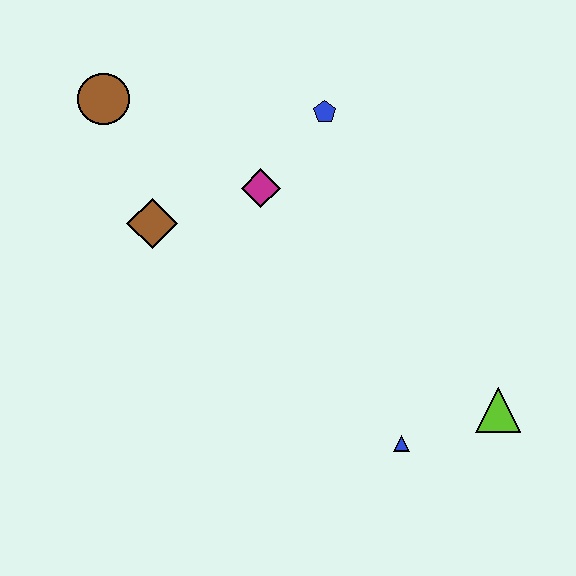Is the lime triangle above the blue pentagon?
No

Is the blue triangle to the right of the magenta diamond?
Yes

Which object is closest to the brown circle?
The brown diamond is closest to the brown circle.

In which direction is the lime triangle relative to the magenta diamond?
The lime triangle is to the right of the magenta diamond.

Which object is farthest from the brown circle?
The lime triangle is farthest from the brown circle.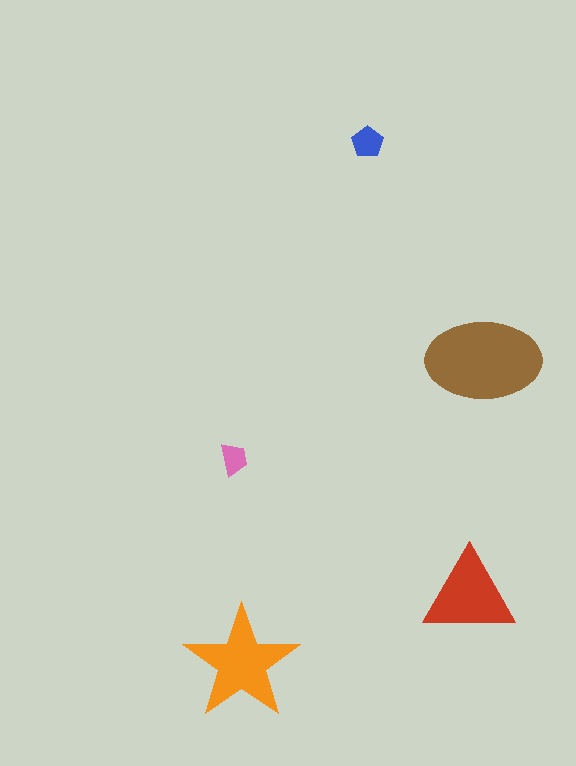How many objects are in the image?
There are 5 objects in the image.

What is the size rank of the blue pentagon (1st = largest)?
4th.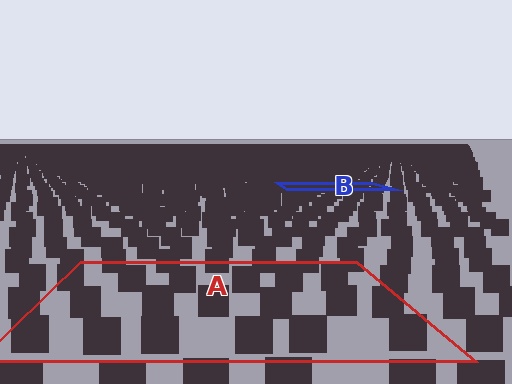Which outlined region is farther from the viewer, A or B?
Region B is farther from the viewer — the texture elements inside it appear smaller and more densely packed.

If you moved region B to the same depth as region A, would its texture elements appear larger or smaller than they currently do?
They would appear larger. At a closer depth, the same texture elements are projected at a bigger on-screen size.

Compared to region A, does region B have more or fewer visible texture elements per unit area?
Region B has more texture elements per unit area — they are packed more densely because it is farther away.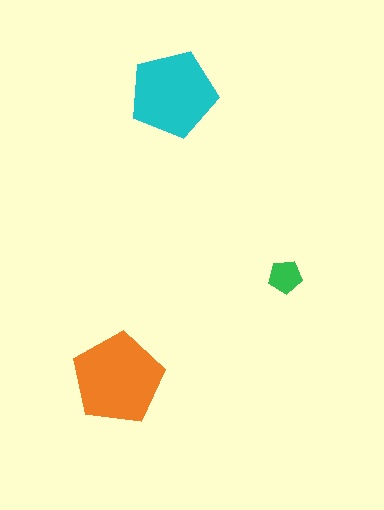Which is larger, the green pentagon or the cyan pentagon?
The cyan one.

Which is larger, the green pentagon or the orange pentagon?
The orange one.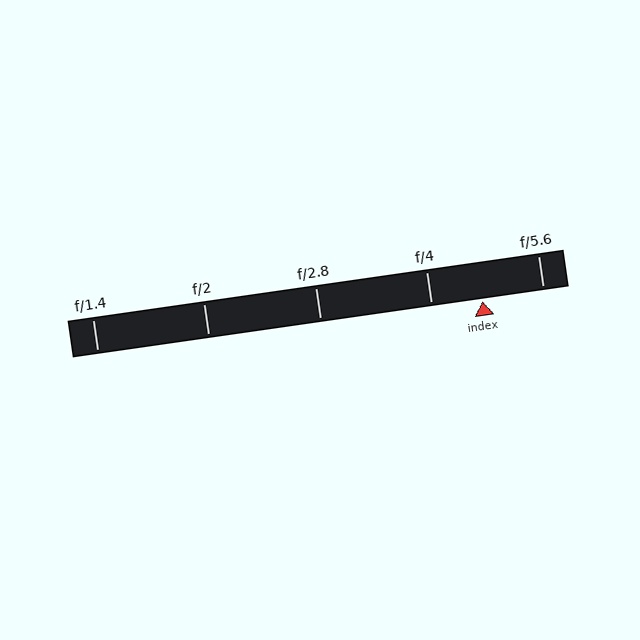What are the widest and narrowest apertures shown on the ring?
The widest aperture shown is f/1.4 and the narrowest is f/5.6.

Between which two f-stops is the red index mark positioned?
The index mark is between f/4 and f/5.6.